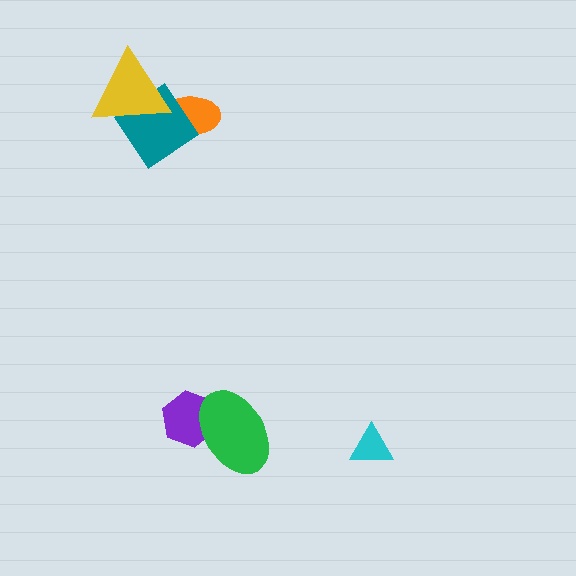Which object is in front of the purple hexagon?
The green ellipse is in front of the purple hexagon.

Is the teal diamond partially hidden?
Yes, it is partially covered by another shape.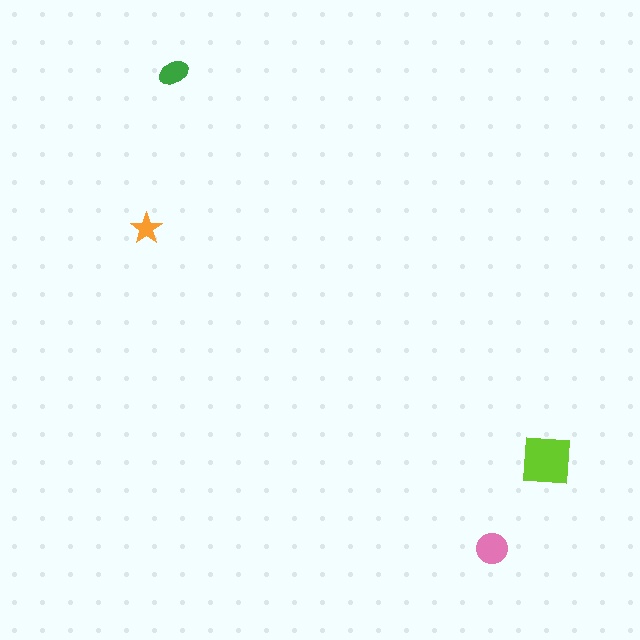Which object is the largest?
The lime square.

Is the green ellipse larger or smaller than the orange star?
Larger.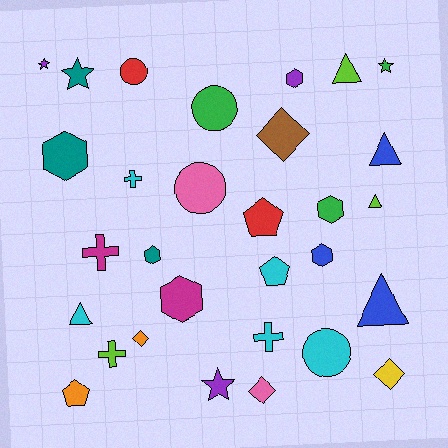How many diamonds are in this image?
There are 4 diamonds.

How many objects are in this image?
There are 30 objects.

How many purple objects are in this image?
There are 3 purple objects.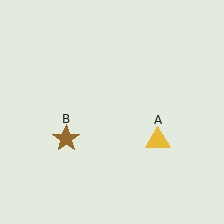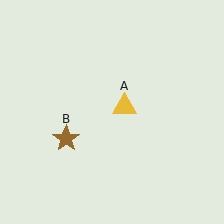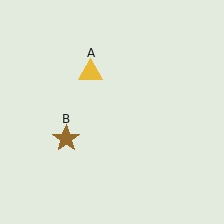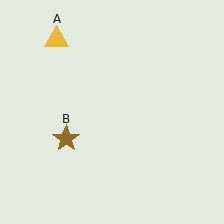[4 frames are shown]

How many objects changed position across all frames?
1 object changed position: yellow triangle (object A).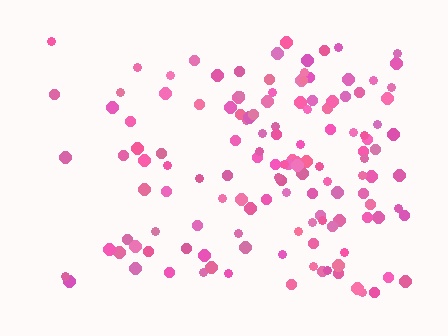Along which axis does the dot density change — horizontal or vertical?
Horizontal.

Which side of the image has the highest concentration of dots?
The right.